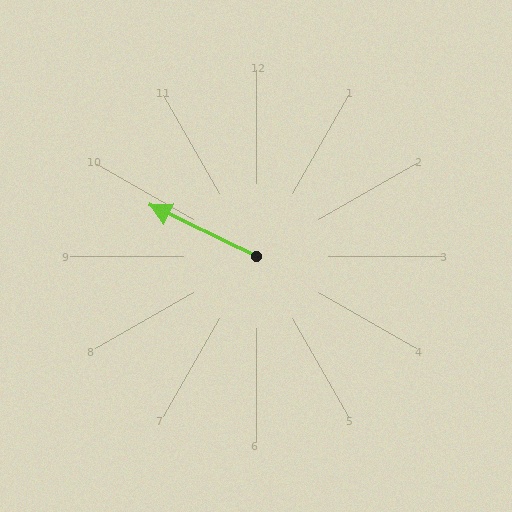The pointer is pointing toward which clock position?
Roughly 10 o'clock.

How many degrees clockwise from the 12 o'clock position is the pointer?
Approximately 296 degrees.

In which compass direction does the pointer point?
Northwest.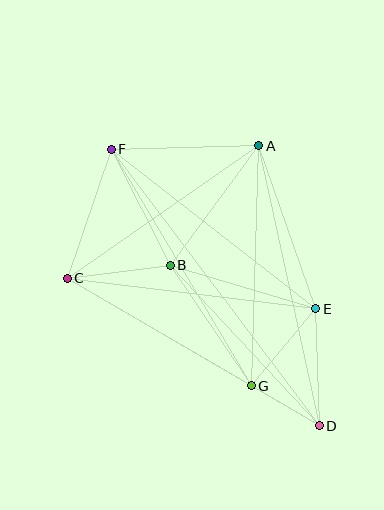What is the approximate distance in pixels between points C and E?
The distance between C and E is approximately 251 pixels.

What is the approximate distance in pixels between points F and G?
The distance between F and G is approximately 275 pixels.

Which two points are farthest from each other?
Points D and F are farthest from each other.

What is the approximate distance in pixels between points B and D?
The distance between B and D is approximately 219 pixels.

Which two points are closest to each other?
Points D and G are closest to each other.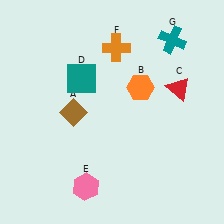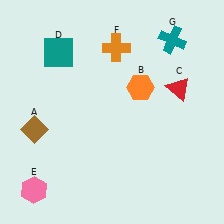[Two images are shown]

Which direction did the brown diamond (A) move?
The brown diamond (A) moved left.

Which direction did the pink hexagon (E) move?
The pink hexagon (E) moved left.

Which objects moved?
The objects that moved are: the brown diamond (A), the teal square (D), the pink hexagon (E).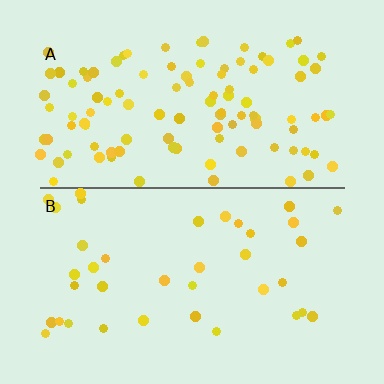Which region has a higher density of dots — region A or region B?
A (the top).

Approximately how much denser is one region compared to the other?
Approximately 2.7× — region A over region B.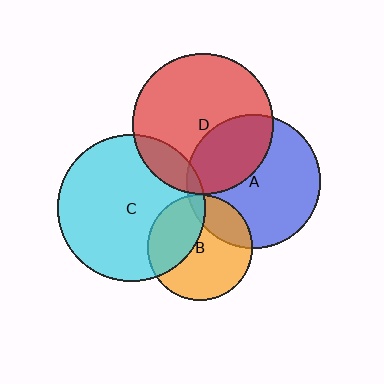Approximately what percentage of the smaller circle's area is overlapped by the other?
Approximately 15%.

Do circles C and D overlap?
Yes.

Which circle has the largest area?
Circle C (cyan).